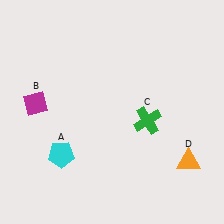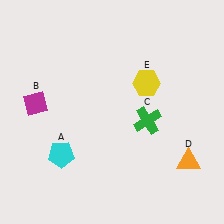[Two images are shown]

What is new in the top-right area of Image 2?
A yellow hexagon (E) was added in the top-right area of Image 2.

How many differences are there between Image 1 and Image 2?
There is 1 difference between the two images.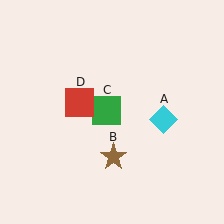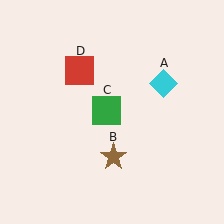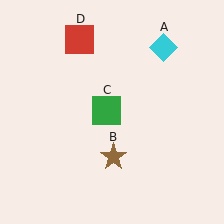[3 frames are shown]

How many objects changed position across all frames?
2 objects changed position: cyan diamond (object A), red square (object D).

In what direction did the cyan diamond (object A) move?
The cyan diamond (object A) moved up.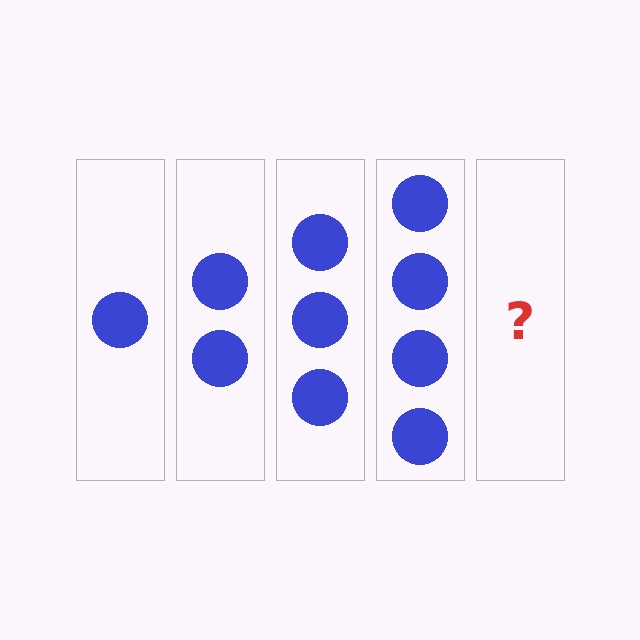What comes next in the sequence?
The next element should be 5 circles.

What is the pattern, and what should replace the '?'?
The pattern is that each step adds one more circle. The '?' should be 5 circles.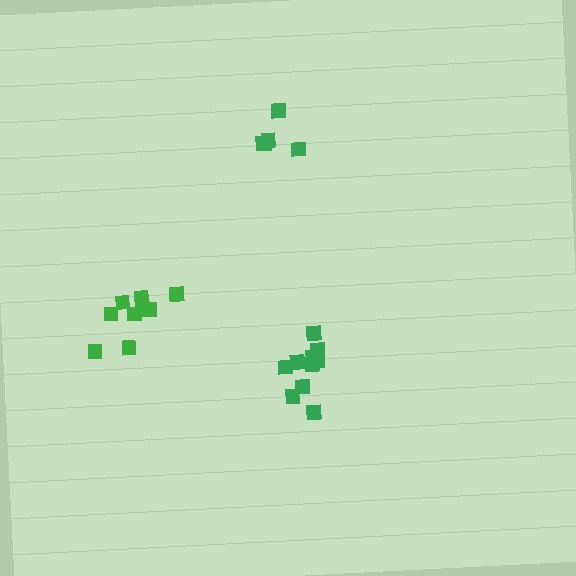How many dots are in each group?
Group 1: 10 dots, Group 2: 5 dots, Group 3: 9 dots (24 total).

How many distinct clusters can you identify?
There are 3 distinct clusters.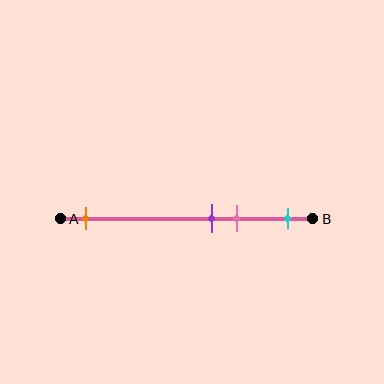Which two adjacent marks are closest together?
The purple and pink marks are the closest adjacent pair.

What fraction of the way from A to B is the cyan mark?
The cyan mark is approximately 90% (0.9) of the way from A to B.